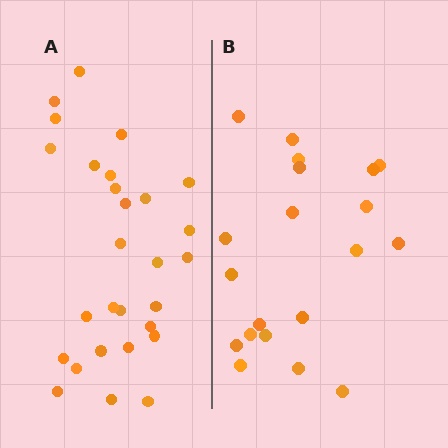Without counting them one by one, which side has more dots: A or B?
Region A (the left region) has more dots.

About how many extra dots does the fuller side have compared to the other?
Region A has roughly 8 or so more dots than region B.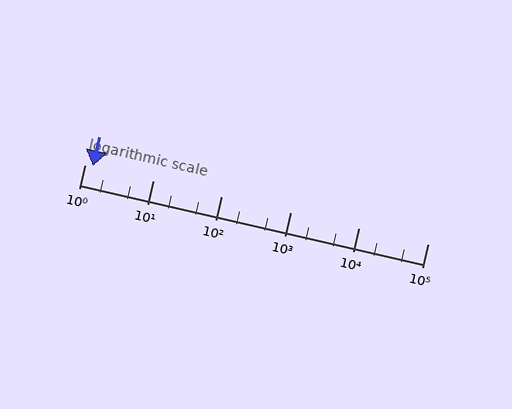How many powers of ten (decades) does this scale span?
The scale spans 5 decades, from 1 to 100000.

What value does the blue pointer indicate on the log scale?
The pointer indicates approximately 1.3.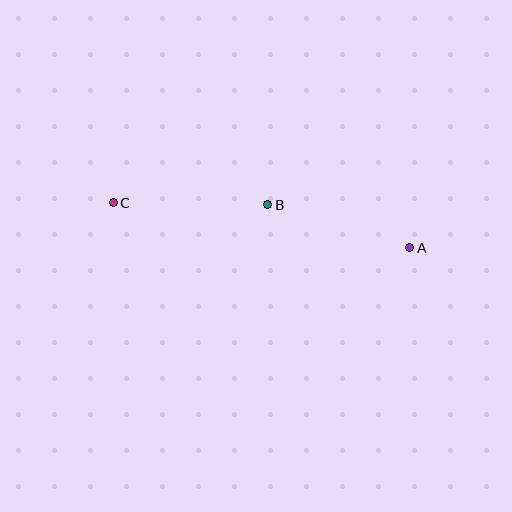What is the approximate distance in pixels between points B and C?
The distance between B and C is approximately 154 pixels.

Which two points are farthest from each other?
Points A and C are farthest from each other.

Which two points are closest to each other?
Points A and B are closest to each other.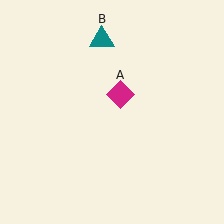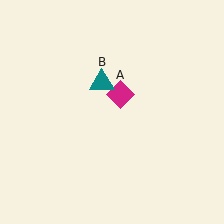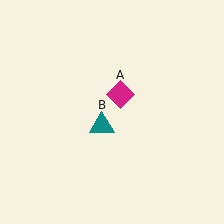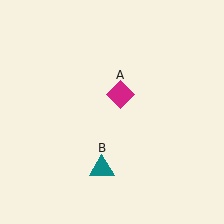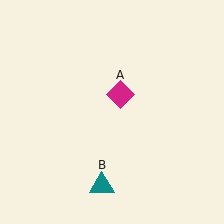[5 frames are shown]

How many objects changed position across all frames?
1 object changed position: teal triangle (object B).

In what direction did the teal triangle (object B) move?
The teal triangle (object B) moved down.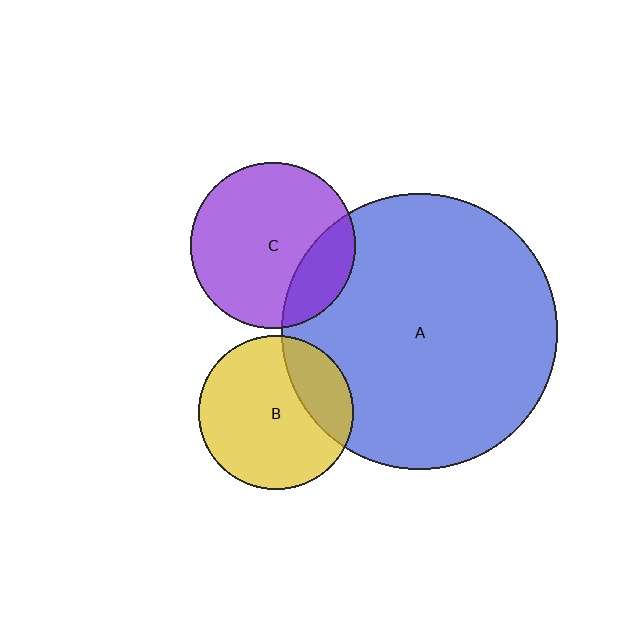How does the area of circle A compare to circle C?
Approximately 2.8 times.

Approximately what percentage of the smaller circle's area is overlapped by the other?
Approximately 20%.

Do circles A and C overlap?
Yes.